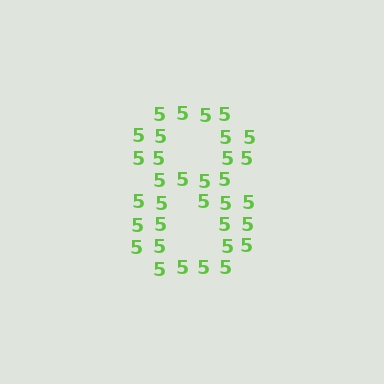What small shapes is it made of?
It is made of small digit 5's.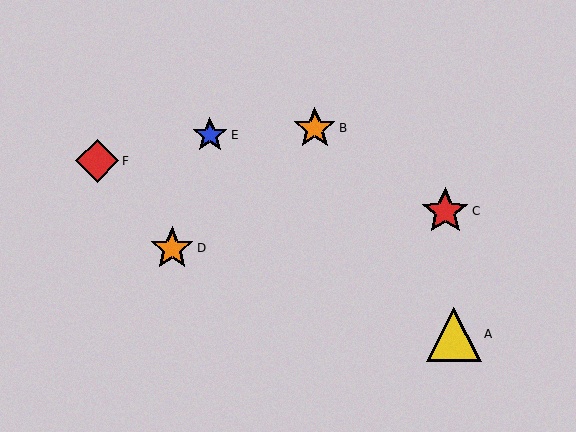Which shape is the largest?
The yellow triangle (labeled A) is the largest.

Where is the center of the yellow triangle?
The center of the yellow triangle is at (454, 334).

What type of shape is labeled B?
Shape B is an orange star.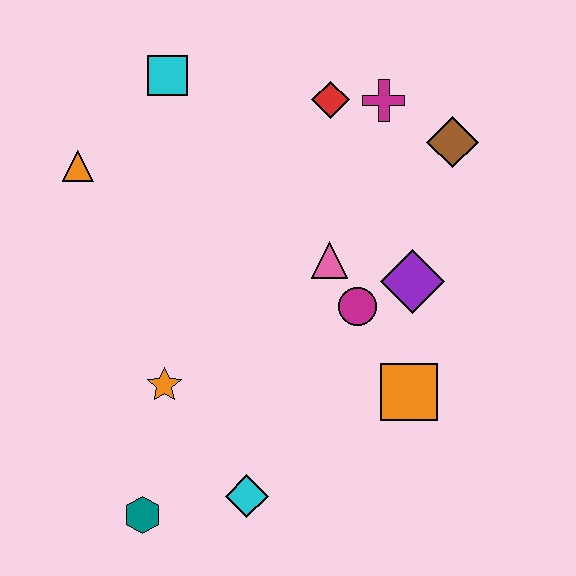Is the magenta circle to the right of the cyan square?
Yes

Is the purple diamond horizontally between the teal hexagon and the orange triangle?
No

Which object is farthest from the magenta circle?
The orange triangle is farthest from the magenta circle.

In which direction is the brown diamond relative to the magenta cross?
The brown diamond is to the right of the magenta cross.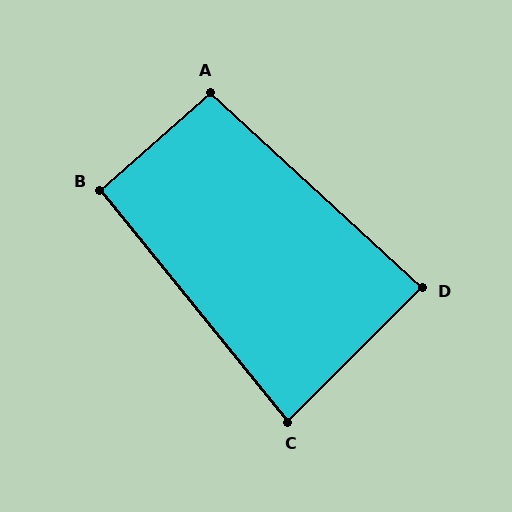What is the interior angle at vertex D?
Approximately 88 degrees (approximately right).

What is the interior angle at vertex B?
Approximately 92 degrees (approximately right).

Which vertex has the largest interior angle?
A, at approximately 96 degrees.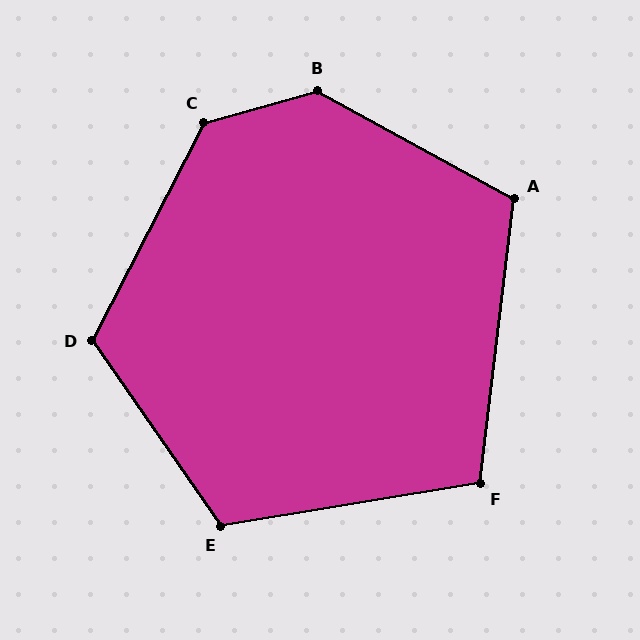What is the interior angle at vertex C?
Approximately 133 degrees (obtuse).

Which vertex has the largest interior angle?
B, at approximately 136 degrees.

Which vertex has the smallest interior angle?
F, at approximately 106 degrees.